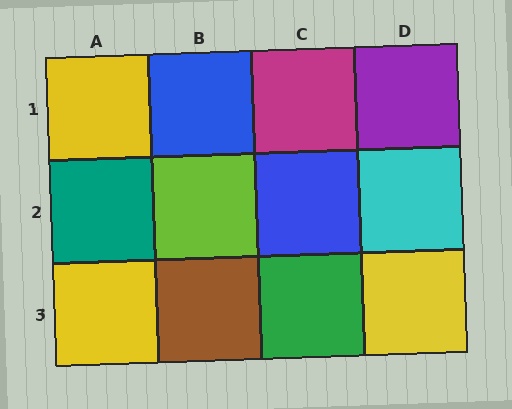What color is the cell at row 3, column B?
Brown.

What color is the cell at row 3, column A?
Yellow.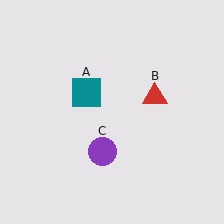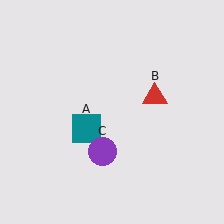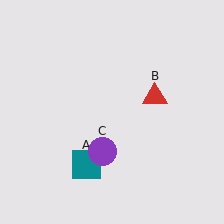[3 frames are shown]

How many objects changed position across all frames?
1 object changed position: teal square (object A).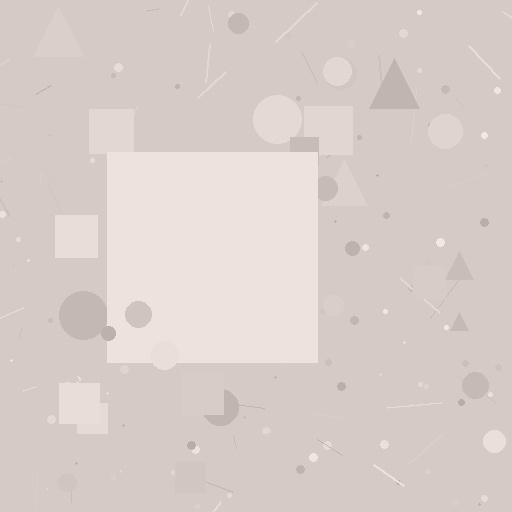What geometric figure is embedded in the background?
A square is embedded in the background.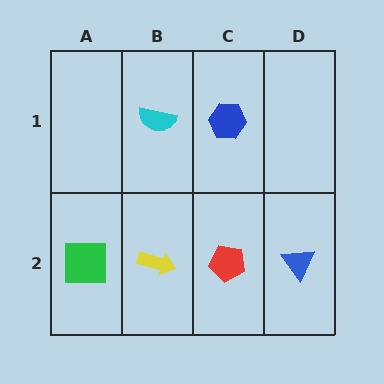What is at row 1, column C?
A blue hexagon.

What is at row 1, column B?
A cyan semicircle.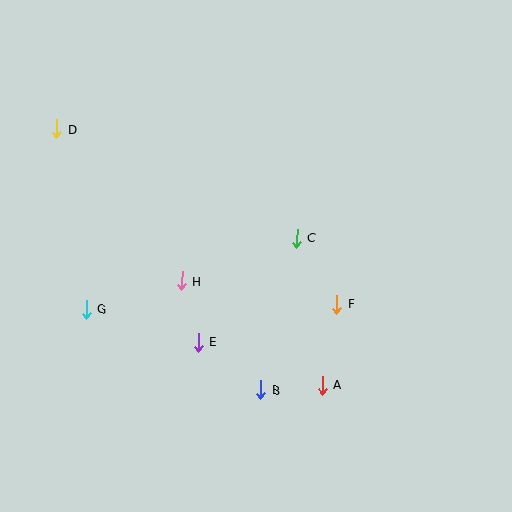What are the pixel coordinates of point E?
Point E is at (198, 342).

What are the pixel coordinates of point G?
Point G is at (86, 309).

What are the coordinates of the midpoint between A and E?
The midpoint between A and E is at (260, 364).